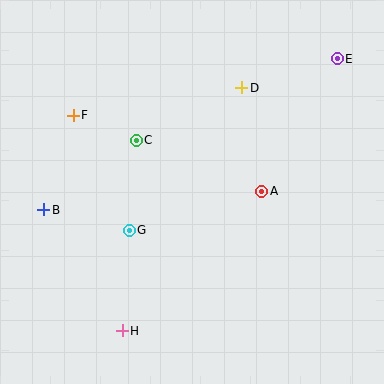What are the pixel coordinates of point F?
Point F is at (73, 115).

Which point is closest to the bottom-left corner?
Point H is closest to the bottom-left corner.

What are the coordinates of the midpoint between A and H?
The midpoint between A and H is at (192, 261).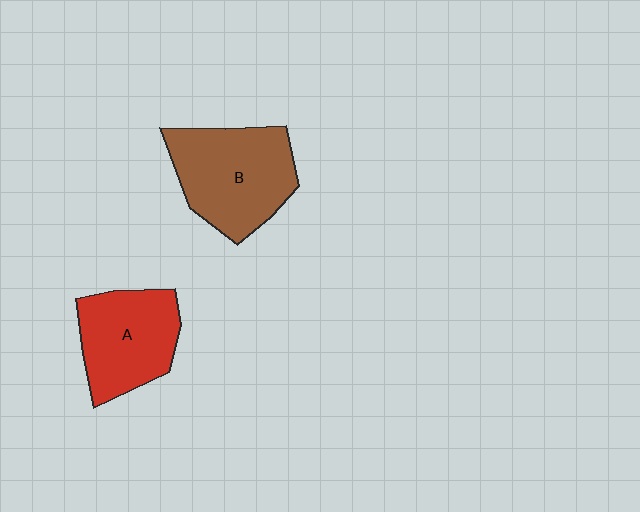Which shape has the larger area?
Shape B (brown).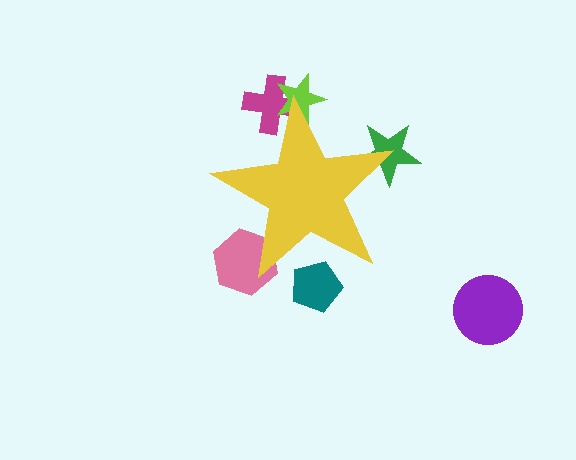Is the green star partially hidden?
Yes, the green star is partially hidden behind the yellow star.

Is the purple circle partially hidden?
No, the purple circle is fully visible.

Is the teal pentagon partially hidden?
Yes, the teal pentagon is partially hidden behind the yellow star.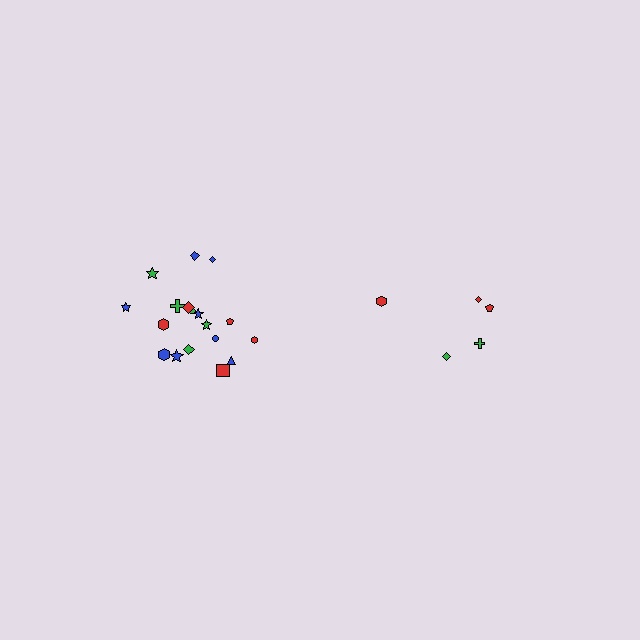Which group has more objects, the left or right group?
The left group.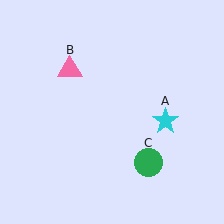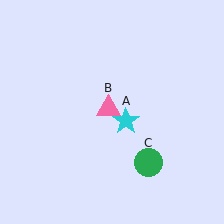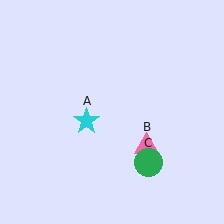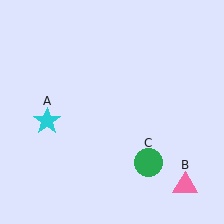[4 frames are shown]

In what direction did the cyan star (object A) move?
The cyan star (object A) moved left.